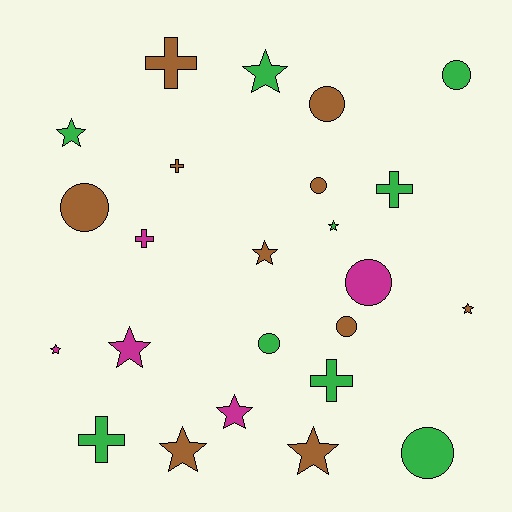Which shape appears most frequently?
Star, with 10 objects.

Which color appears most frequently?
Brown, with 10 objects.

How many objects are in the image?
There are 24 objects.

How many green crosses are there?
There are 3 green crosses.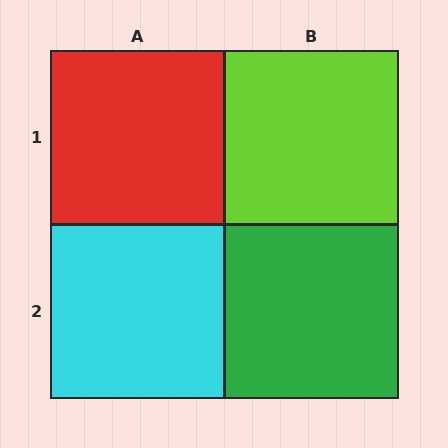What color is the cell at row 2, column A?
Cyan.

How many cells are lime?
1 cell is lime.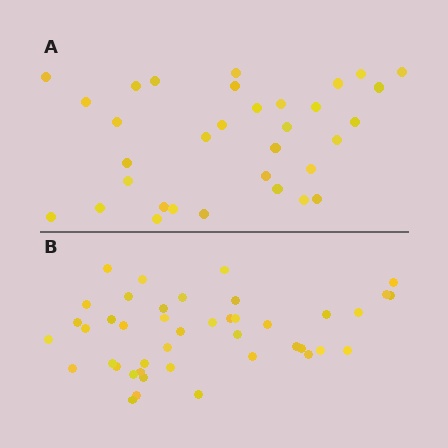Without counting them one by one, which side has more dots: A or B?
Region B (the bottom region) has more dots.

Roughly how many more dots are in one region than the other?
Region B has roughly 10 or so more dots than region A.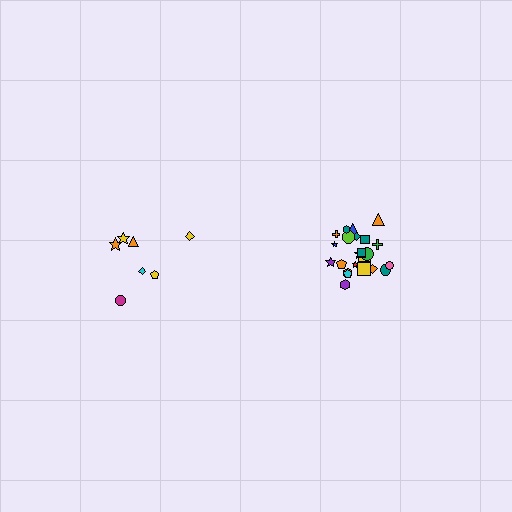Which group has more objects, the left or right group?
The right group.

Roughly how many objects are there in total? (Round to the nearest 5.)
Roughly 30 objects in total.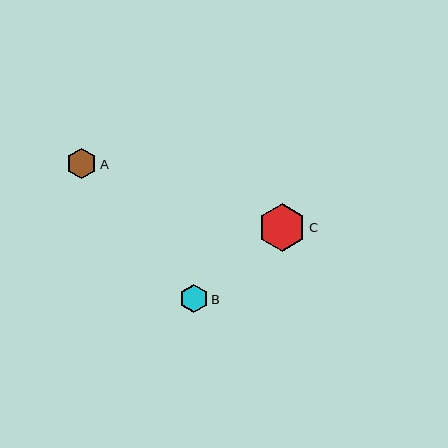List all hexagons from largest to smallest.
From largest to smallest: C, A, B.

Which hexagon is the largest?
Hexagon C is the largest with a size of approximately 47 pixels.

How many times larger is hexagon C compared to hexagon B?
Hexagon C is approximately 1.7 times the size of hexagon B.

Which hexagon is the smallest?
Hexagon B is the smallest with a size of approximately 29 pixels.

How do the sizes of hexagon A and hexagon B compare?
Hexagon A and hexagon B are approximately the same size.